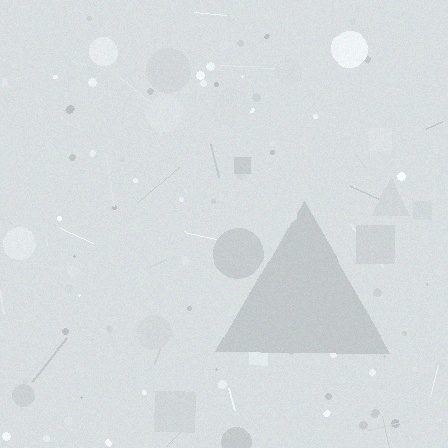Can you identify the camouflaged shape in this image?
The camouflaged shape is a triangle.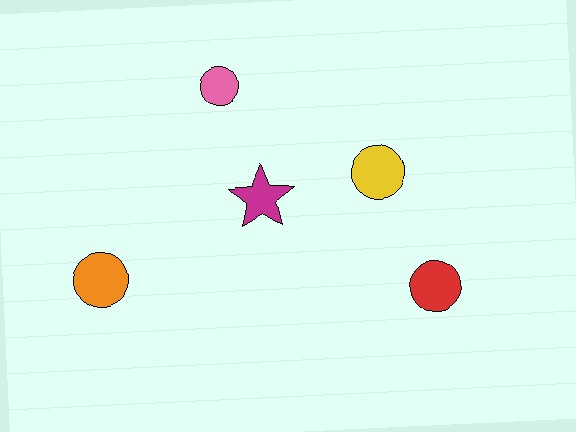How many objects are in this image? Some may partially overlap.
There are 5 objects.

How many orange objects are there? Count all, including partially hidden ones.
There is 1 orange object.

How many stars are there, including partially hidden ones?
There is 1 star.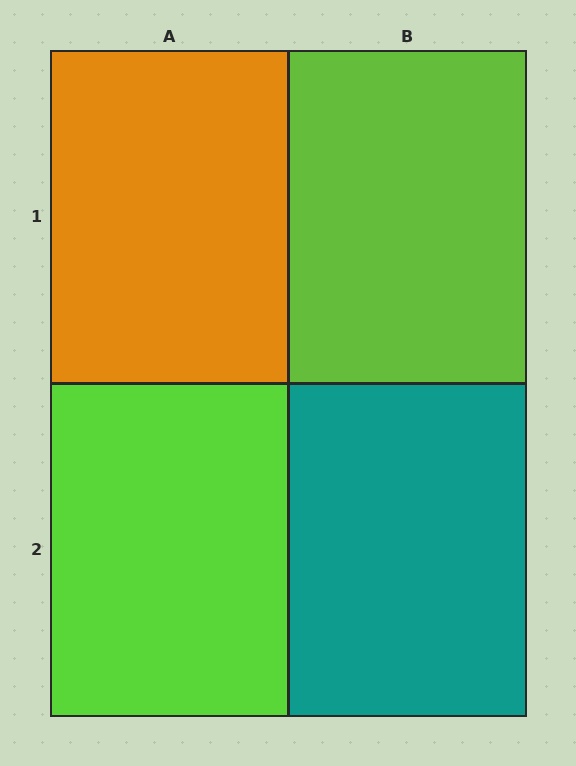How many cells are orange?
1 cell is orange.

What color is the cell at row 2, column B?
Teal.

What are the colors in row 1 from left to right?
Orange, lime.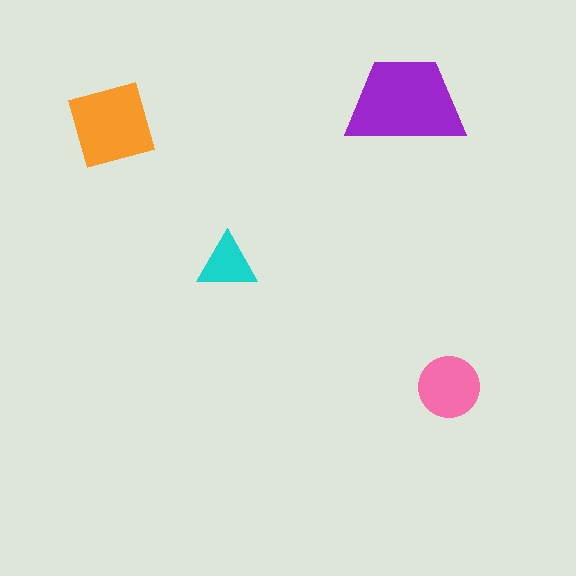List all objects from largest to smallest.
The purple trapezoid, the orange square, the pink circle, the cyan triangle.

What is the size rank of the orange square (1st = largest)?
2nd.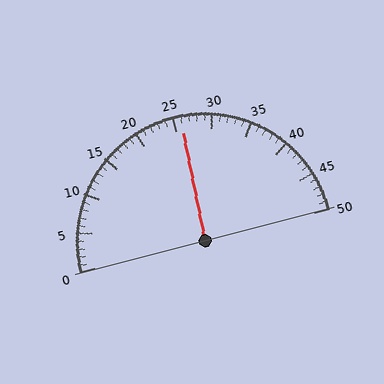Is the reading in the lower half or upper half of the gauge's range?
The reading is in the upper half of the range (0 to 50).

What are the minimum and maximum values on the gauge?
The gauge ranges from 0 to 50.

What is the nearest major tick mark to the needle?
The nearest major tick mark is 25.